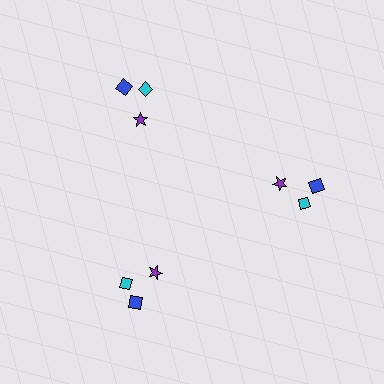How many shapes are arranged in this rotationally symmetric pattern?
There are 9 shapes, arranged in 3 groups of 3.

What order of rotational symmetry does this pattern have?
This pattern has 3-fold rotational symmetry.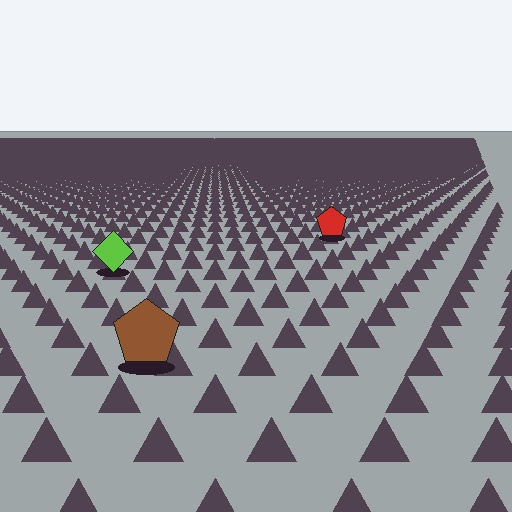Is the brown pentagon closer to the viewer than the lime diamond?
Yes. The brown pentagon is closer — you can tell from the texture gradient: the ground texture is coarser near it.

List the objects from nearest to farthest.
From nearest to farthest: the brown pentagon, the lime diamond, the red pentagon.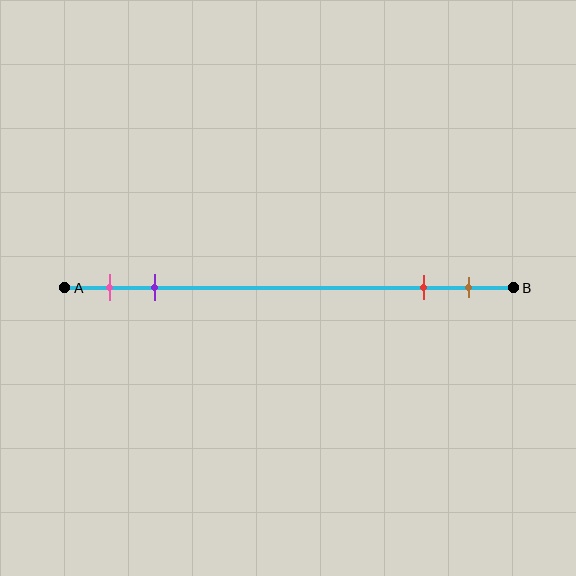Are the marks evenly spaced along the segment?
No, the marks are not evenly spaced.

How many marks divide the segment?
There are 4 marks dividing the segment.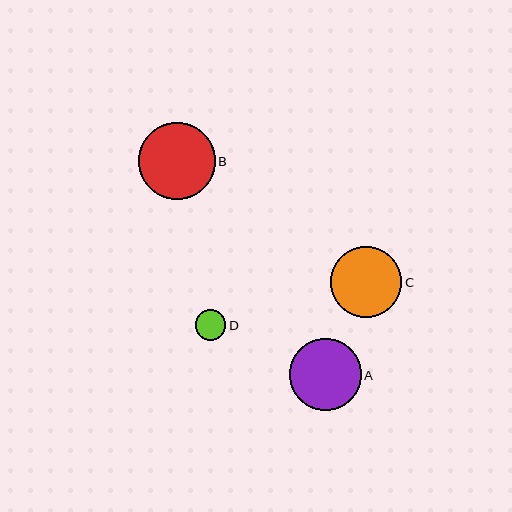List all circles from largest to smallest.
From largest to smallest: B, A, C, D.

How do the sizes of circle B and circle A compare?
Circle B and circle A are approximately the same size.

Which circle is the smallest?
Circle D is the smallest with a size of approximately 31 pixels.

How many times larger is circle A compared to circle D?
Circle A is approximately 2.4 times the size of circle D.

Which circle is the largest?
Circle B is the largest with a size of approximately 77 pixels.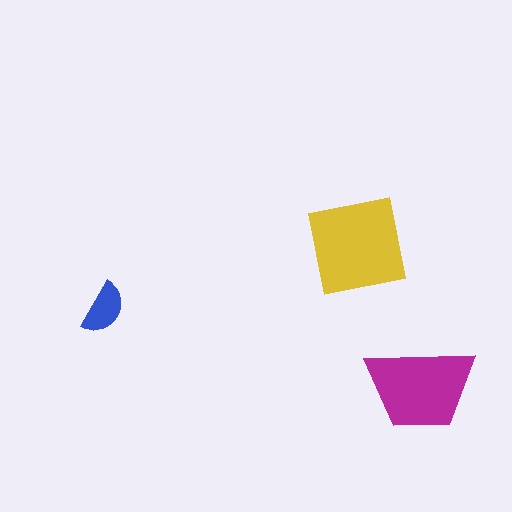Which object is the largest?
The yellow square.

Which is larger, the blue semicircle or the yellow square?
The yellow square.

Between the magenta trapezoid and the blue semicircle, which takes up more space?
The magenta trapezoid.